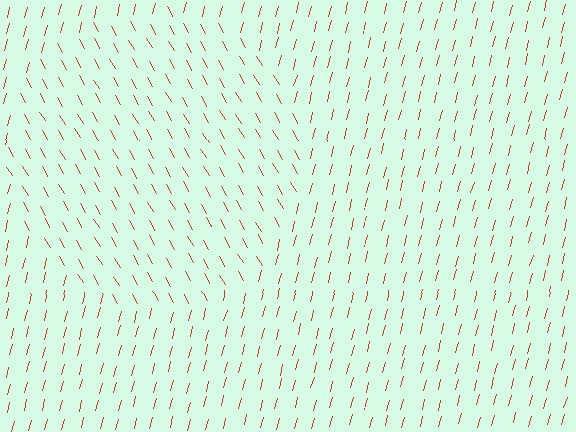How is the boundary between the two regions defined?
The boundary is defined purely by a change in line orientation (approximately 45 degrees difference). All lines are the same color and thickness.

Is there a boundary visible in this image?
Yes, there is a texture boundary formed by a change in line orientation.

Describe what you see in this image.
The image is filled with small red line segments. A circle region in the image has lines oriented differently from the surrounding lines, creating a visible texture boundary.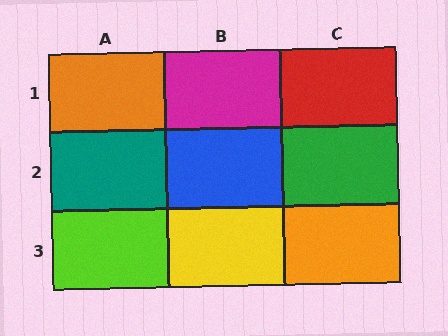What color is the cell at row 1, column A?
Orange.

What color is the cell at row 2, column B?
Blue.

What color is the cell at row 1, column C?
Red.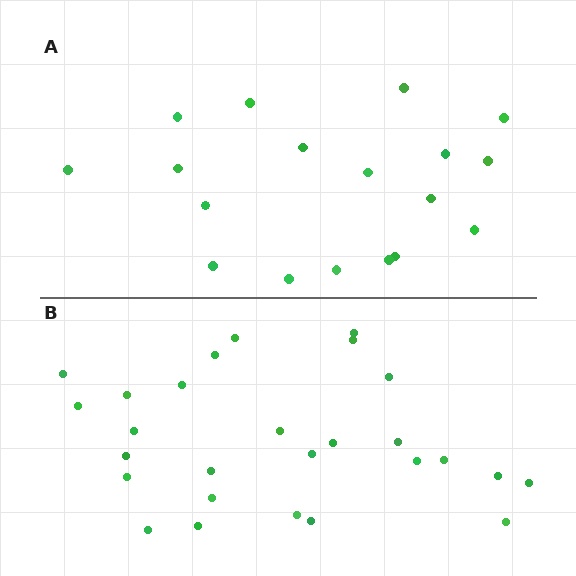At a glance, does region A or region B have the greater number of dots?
Region B (the bottom region) has more dots.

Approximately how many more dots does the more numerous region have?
Region B has roughly 8 or so more dots than region A.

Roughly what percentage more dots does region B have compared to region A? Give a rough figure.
About 50% more.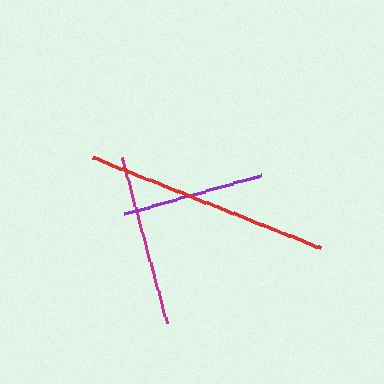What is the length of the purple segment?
The purple segment is approximately 143 pixels long.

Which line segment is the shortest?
The purple line is the shortest at approximately 143 pixels.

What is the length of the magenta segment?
The magenta segment is approximately 172 pixels long.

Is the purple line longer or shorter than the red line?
The red line is longer than the purple line.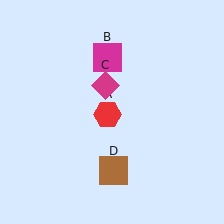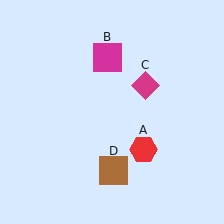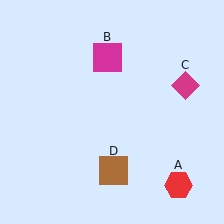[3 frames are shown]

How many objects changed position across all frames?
2 objects changed position: red hexagon (object A), magenta diamond (object C).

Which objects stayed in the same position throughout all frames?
Magenta square (object B) and brown square (object D) remained stationary.